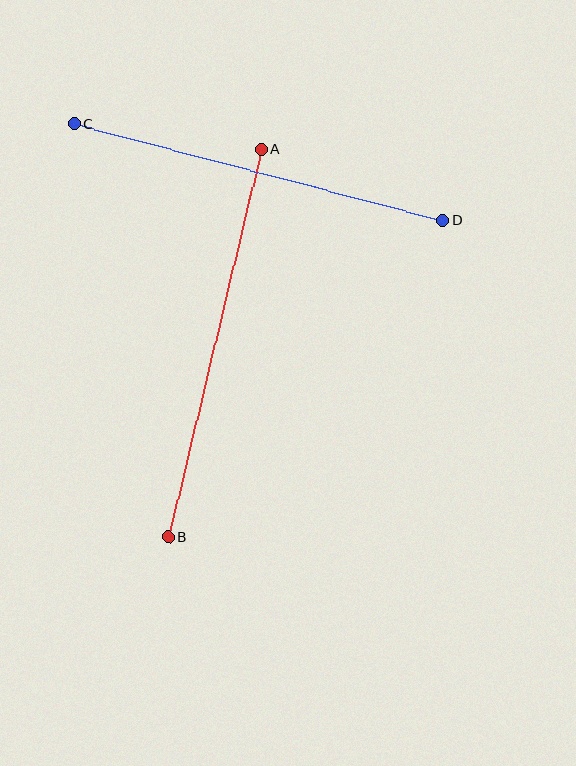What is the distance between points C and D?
The distance is approximately 381 pixels.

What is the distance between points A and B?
The distance is approximately 399 pixels.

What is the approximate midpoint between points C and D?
The midpoint is at approximately (259, 172) pixels.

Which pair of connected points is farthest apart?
Points A and B are farthest apart.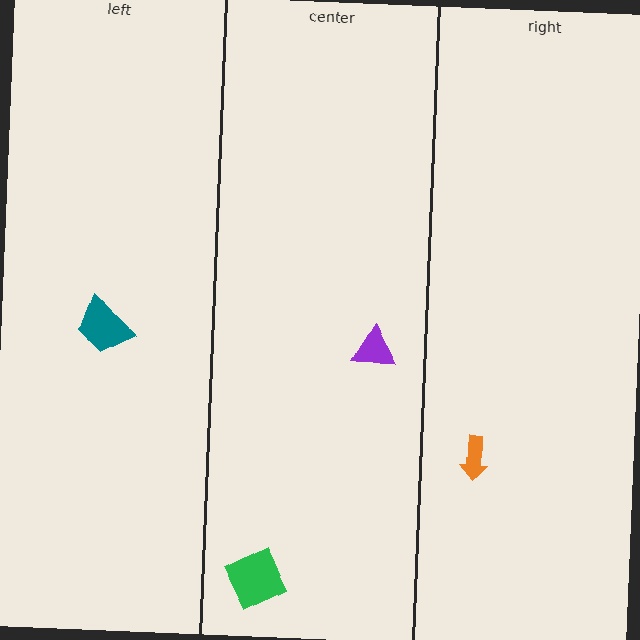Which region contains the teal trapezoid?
The left region.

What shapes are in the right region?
The orange arrow.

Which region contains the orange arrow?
The right region.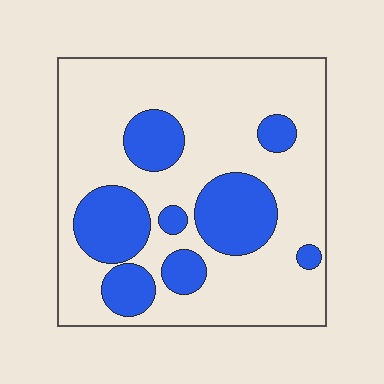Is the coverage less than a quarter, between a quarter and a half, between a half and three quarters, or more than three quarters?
Between a quarter and a half.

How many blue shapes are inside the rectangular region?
8.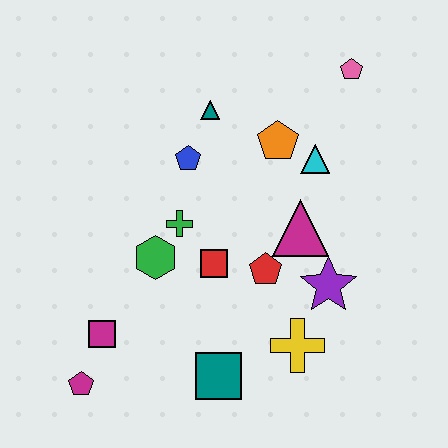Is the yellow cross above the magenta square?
No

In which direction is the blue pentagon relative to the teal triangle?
The blue pentagon is below the teal triangle.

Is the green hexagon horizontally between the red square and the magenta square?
Yes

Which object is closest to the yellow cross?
The purple star is closest to the yellow cross.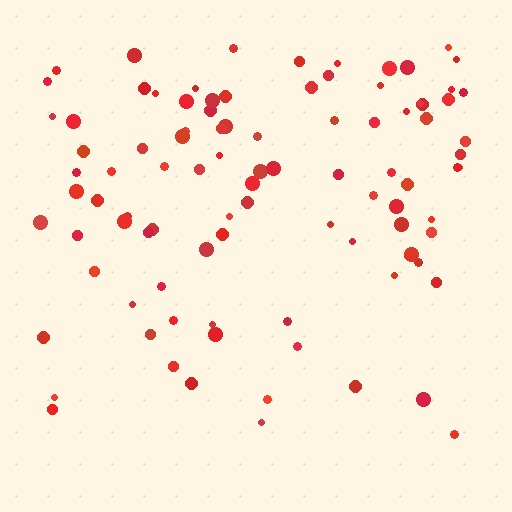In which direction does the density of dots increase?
From bottom to top, with the top side densest.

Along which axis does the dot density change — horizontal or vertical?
Vertical.